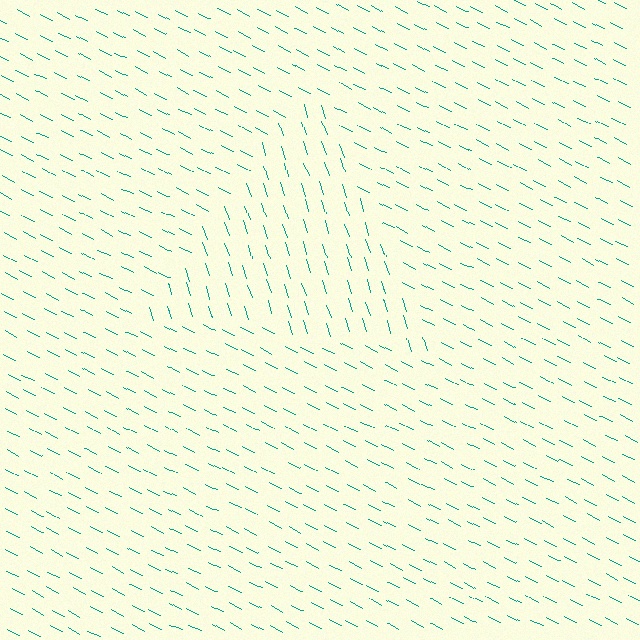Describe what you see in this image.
The image is filled with small teal line segments. A triangle region in the image has lines oriented differently from the surrounding lines, creating a visible texture boundary.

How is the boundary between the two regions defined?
The boundary is defined purely by a change in line orientation (approximately 45 degrees difference). All lines are the same color and thickness.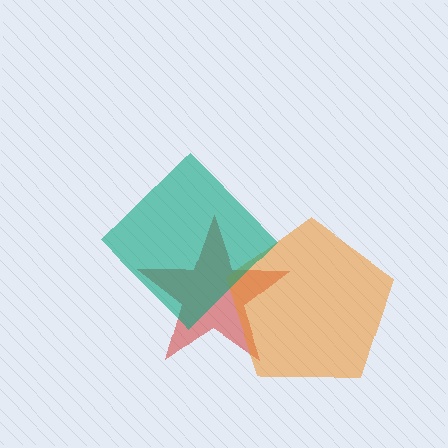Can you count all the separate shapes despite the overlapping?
Yes, there are 3 separate shapes.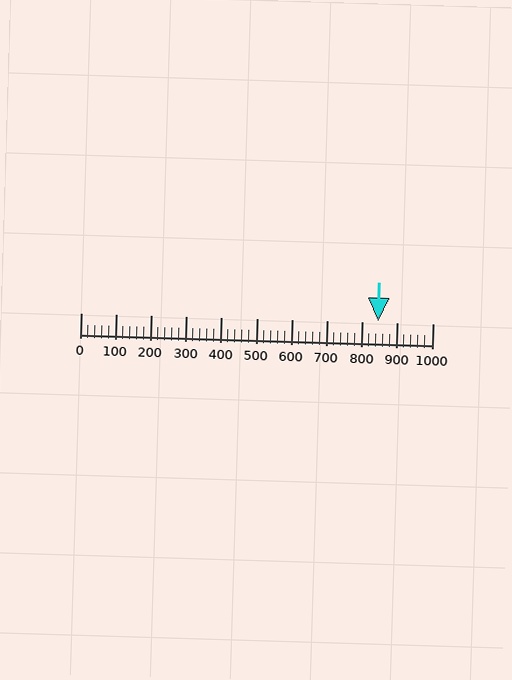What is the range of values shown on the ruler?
The ruler shows values from 0 to 1000.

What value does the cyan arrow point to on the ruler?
The cyan arrow points to approximately 845.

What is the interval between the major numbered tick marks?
The major tick marks are spaced 100 units apart.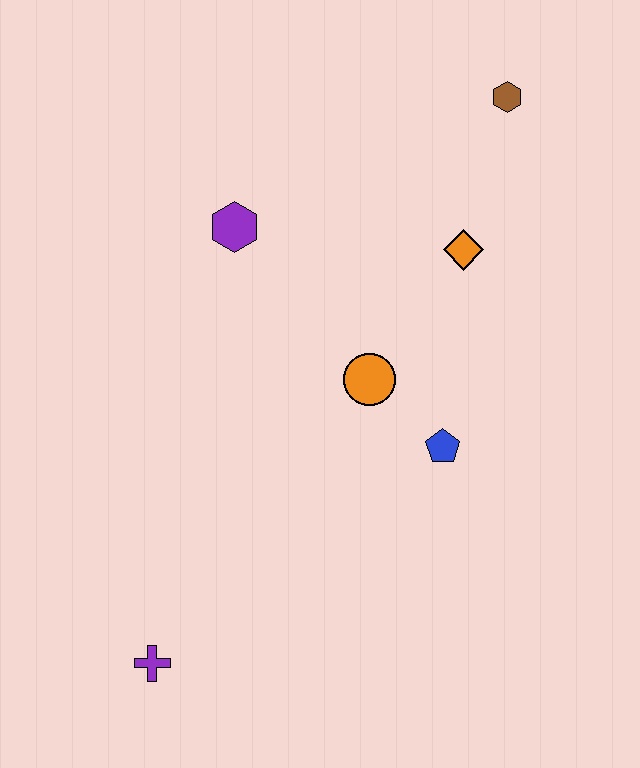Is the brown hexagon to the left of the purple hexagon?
No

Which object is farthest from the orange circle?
The purple cross is farthest from the orange circle.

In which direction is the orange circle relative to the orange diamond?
The orange circle is below the orange diamond.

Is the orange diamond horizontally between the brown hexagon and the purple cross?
Yes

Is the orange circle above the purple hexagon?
No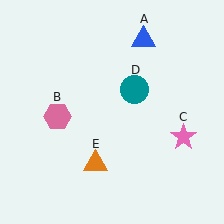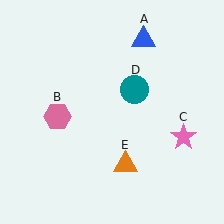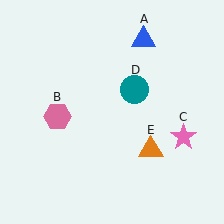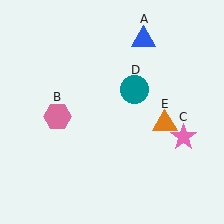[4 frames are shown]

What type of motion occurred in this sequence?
The orange triangle (object E) rotated counterclockwise around the center of the scene.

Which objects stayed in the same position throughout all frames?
Blue triangle (object A) and pink hexagon (object B) and pink star (object C) and teal circle (object D) remained stationary.